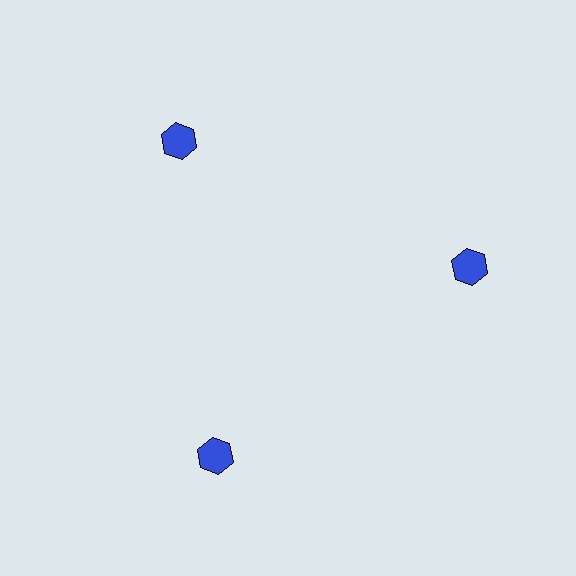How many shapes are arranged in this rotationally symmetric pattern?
There are 3 shapes, arranged in 3 groups of 1.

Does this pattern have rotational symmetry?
Yes, this pattern has 3-fold rotational symmetry. It looks the same after rotating 120 degrees around the center.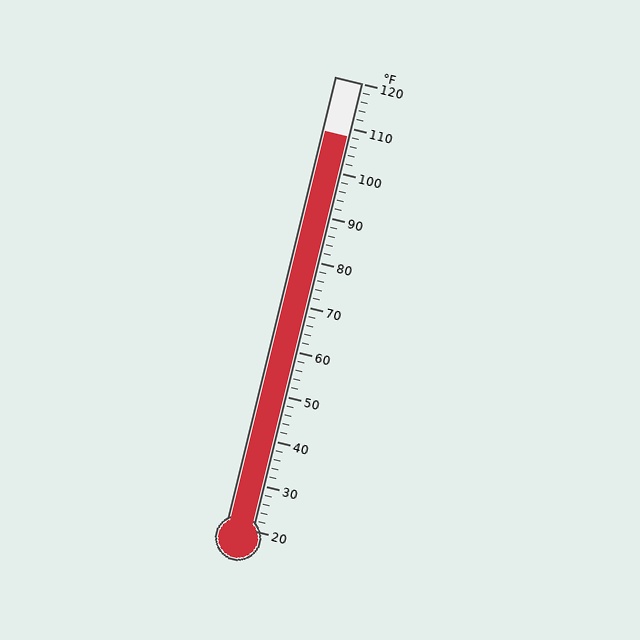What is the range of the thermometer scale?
The thermometer scale ranges from 20°F to 120°F.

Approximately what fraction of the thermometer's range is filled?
The thermometer is filled to approximately 90% of its range.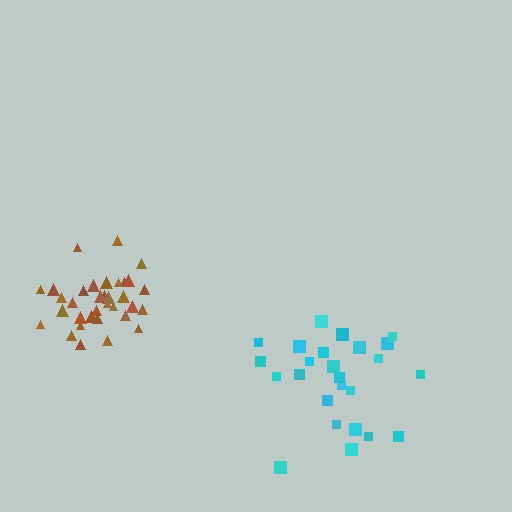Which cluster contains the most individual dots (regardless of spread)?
Brown (35).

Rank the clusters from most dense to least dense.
brown, cyan.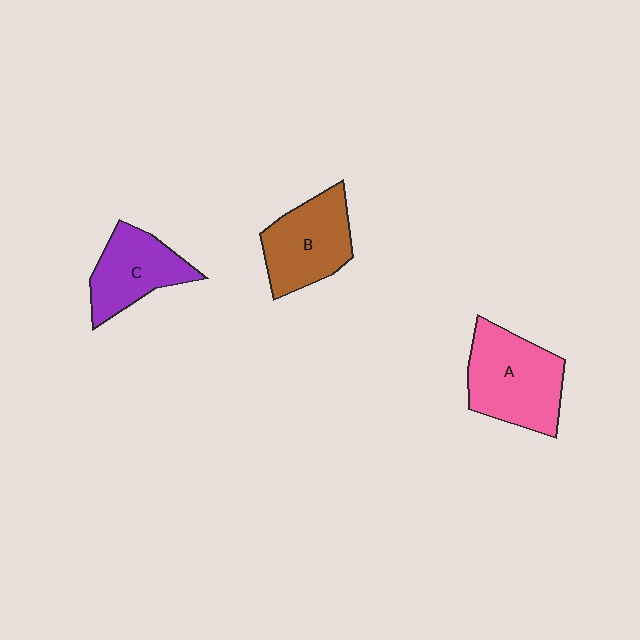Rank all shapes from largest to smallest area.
From largest to smallest: A (pink), B (brown), C (purple).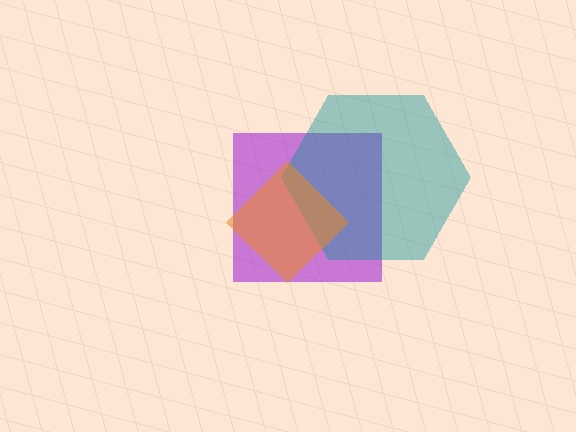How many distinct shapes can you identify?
There are 3 distinct shapes: a purple square, a teal hexagon, an orange diamond.